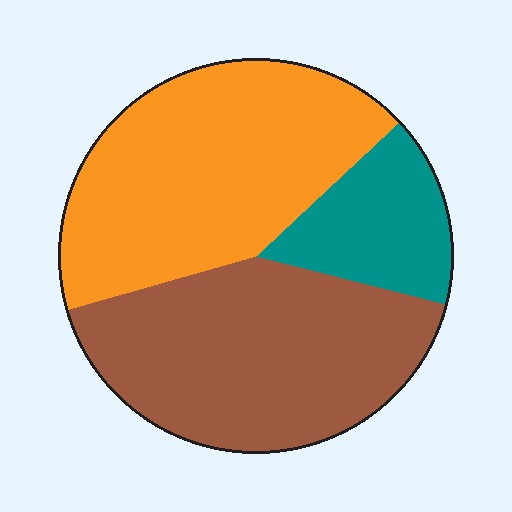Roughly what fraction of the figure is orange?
Orange covers around 45% of the figure.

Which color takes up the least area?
Teal, at roughly 15%.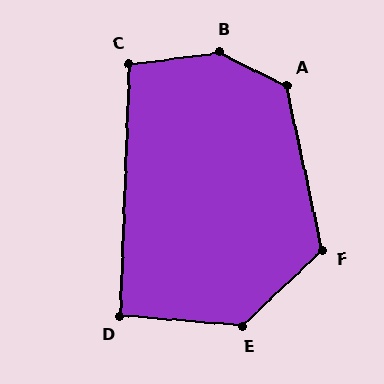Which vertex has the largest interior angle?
B, at approximately 146 degrees.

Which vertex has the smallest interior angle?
D, at approximately 93 degrees.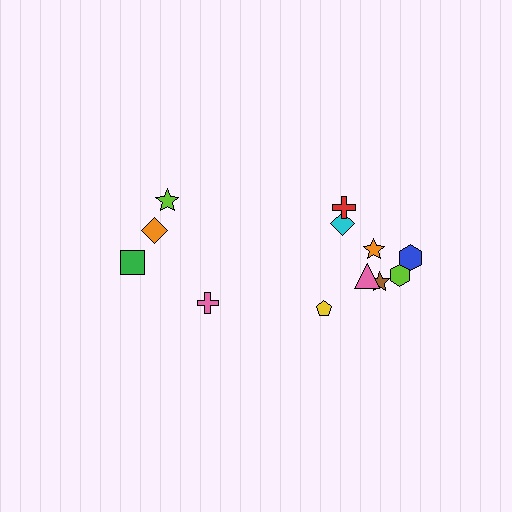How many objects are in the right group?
There are 8 objects.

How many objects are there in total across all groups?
There are 12 objects.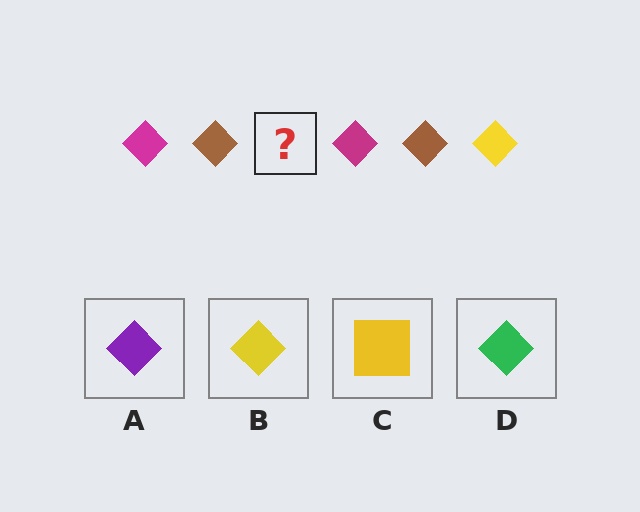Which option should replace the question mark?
Option B.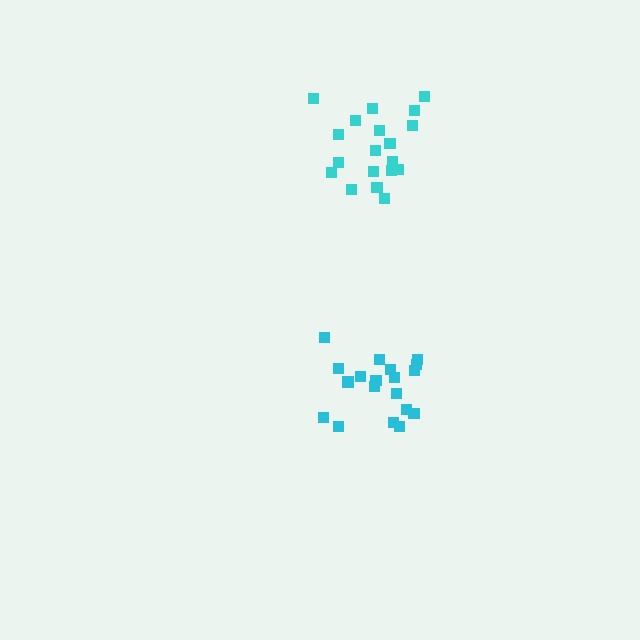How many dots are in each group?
Group 1: 19 dots, Group 2: 19 dots (38 total).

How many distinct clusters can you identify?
There are 2 distinct clusters.